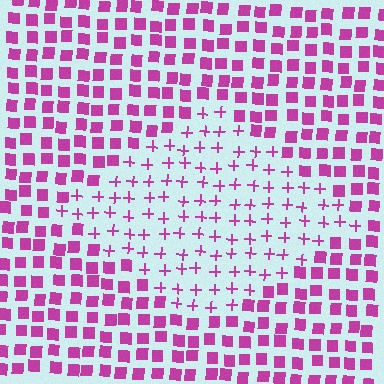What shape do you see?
I see a diamond.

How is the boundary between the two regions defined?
The boundary is defined by a change in element shape: plus signs inside vs. squares outside. All elements share the same color and spacing.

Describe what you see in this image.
The image is filled with small magenta elements arranged in a uniform grid. A diamond-shaped region contains plus signs, while the surrounding area contains squares. The boundary is defined purely by the change in element shape.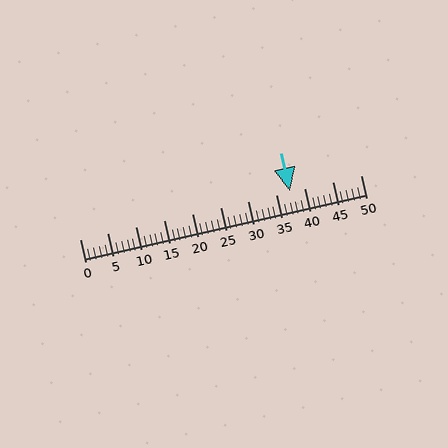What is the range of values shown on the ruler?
The ruler shows values from 0 to 50.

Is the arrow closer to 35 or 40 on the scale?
The arrow is closer to 35.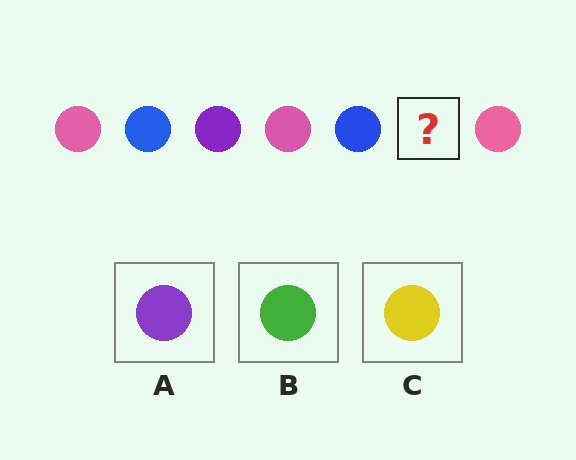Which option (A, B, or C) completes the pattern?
A.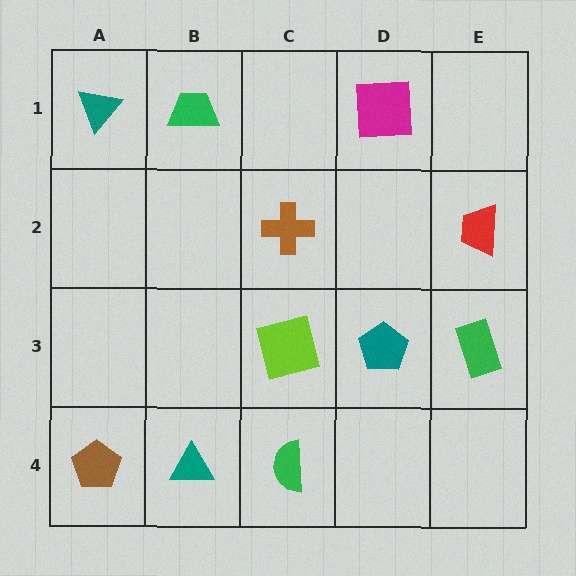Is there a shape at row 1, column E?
No, that cell is empty.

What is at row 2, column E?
A red trapezoid.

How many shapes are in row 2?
2 shapes.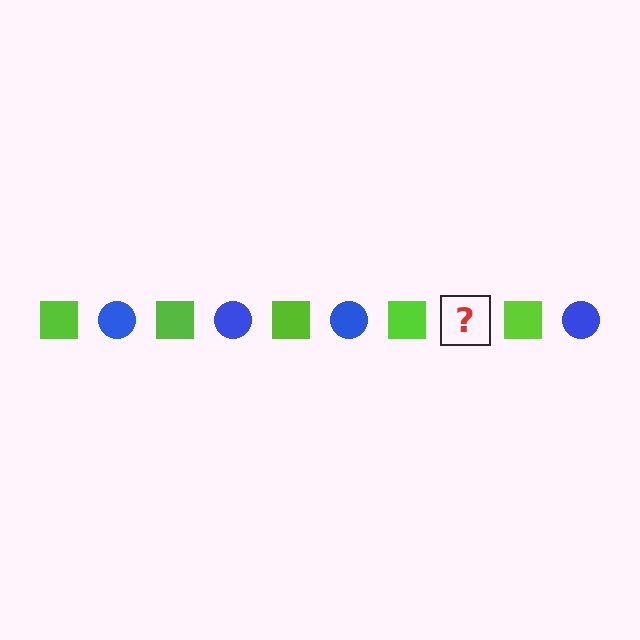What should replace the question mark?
The question mark should be replaced with a blue circle.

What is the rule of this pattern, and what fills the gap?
The rule is that the pattern alternates between lime square and blue circle. The gap should be filled with a blue circle.